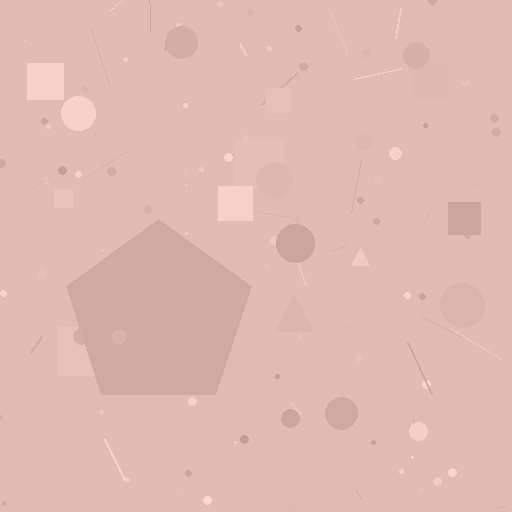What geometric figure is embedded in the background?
A pentagon is embedded in the background.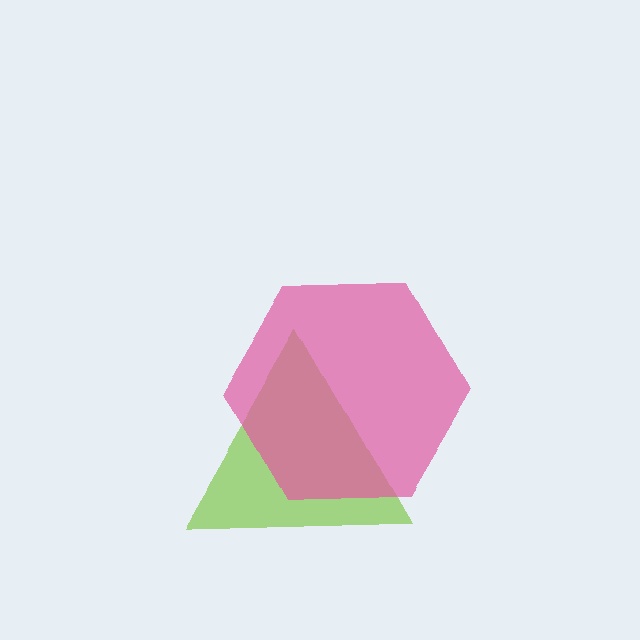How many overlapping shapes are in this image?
There are 2 overlapping shapes in the image.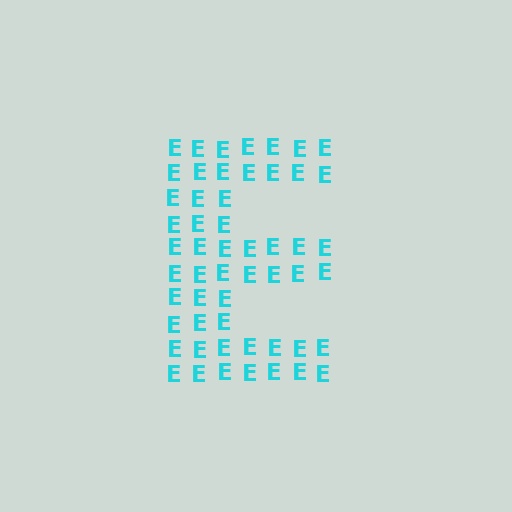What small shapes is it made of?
It is made of small letter E's.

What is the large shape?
The large shape is the letter E.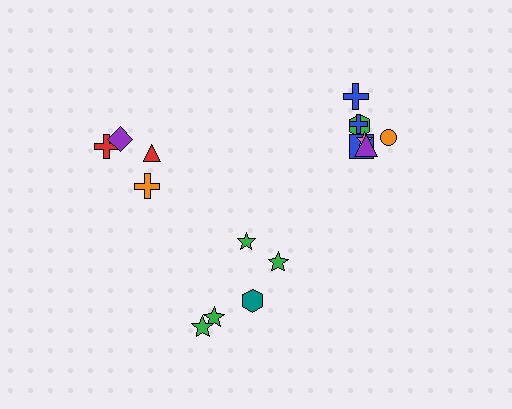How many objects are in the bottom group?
There are 5 objects.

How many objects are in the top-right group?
There are 7 objects.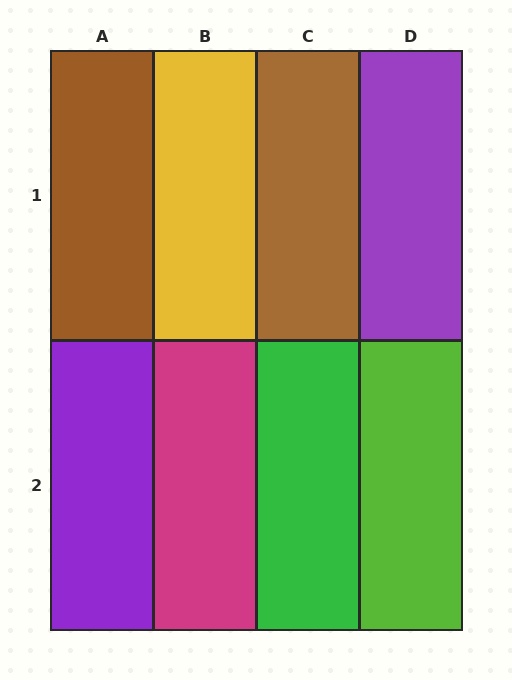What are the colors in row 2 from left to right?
Purple, magenta, green, lime.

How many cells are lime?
1 cell is lime.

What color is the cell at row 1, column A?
Brown.